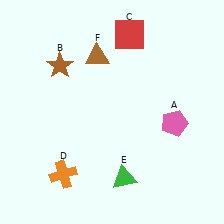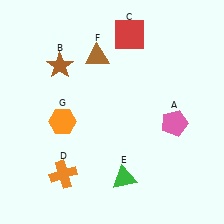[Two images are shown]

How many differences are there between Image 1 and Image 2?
There is 1 difference between the two images.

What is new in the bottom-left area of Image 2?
An orange hexagon (G) was added in the bottom-left area of Image 2.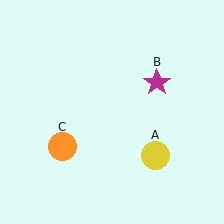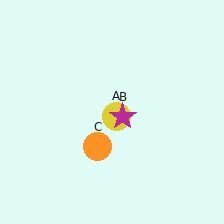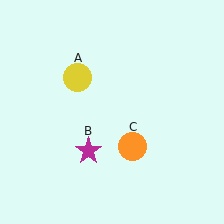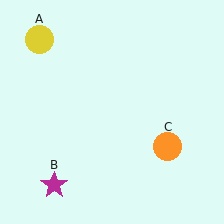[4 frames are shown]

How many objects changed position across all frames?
3 objects changed position: yellow circle (object A), magenta star (object B), orange circle (object C).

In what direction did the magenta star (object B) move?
The magenta star (object B) moved down and to the left.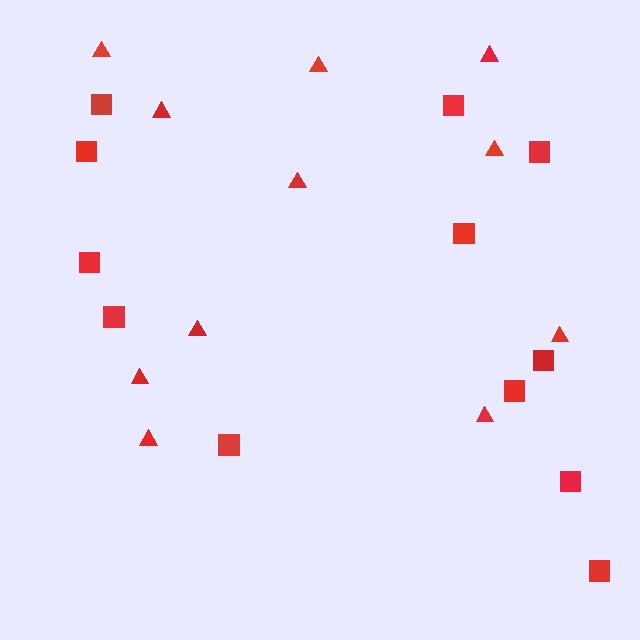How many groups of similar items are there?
There are 2 groups: one group of triangles (11) and one group of squares (12).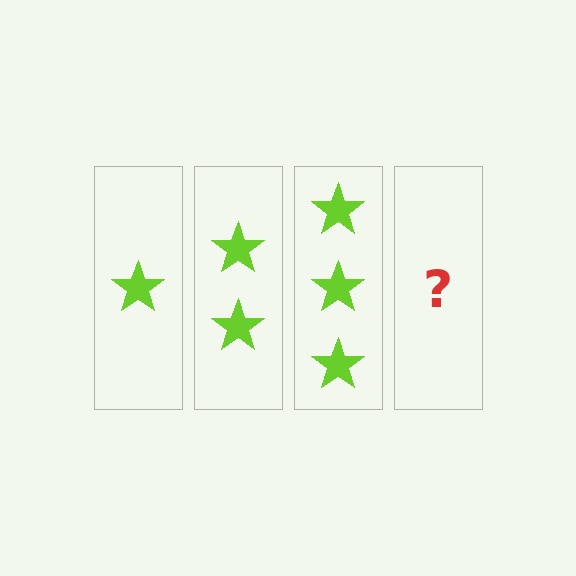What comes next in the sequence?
The next element should be 4 stars.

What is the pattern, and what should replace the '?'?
The pattern is that each step adds one more star. The '?' should be 4 stars.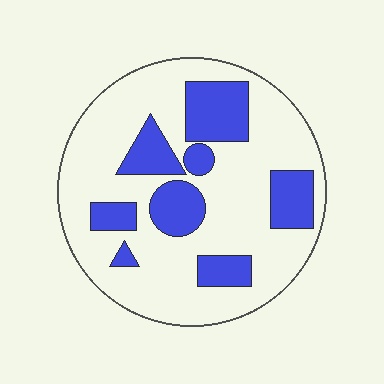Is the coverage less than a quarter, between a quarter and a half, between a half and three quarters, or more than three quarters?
Between a quarter and a half.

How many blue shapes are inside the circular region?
8.